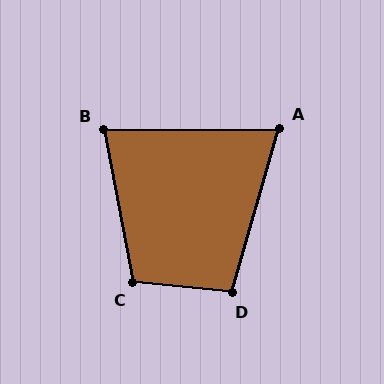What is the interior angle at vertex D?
Approximately 100 degrees (obtuse).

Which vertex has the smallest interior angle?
A, at approximately 74 degrees.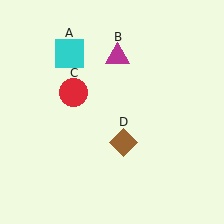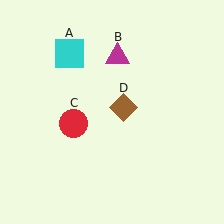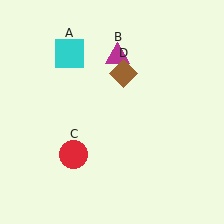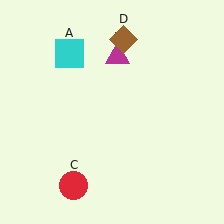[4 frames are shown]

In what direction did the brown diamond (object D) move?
The brown diamond (object D) moved up.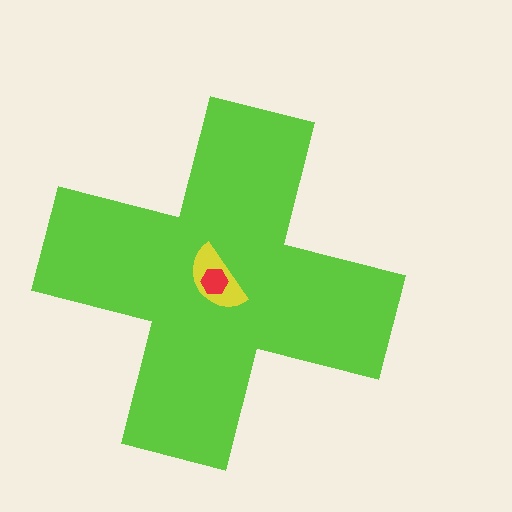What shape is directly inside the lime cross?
The yellow semicircle.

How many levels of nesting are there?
3.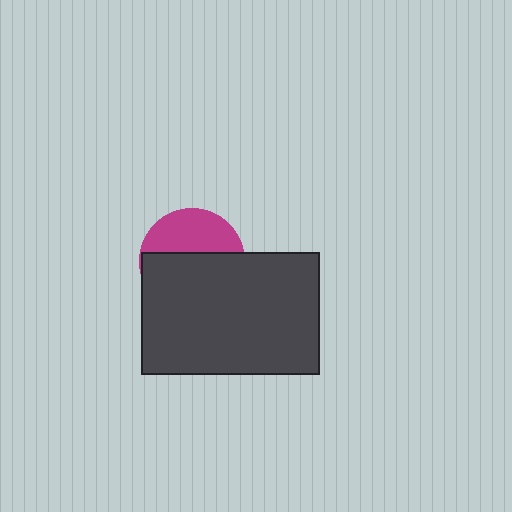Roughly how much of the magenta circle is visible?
A small part of it is visible (roughly 39%).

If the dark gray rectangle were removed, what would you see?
You would see the complete magenta circle.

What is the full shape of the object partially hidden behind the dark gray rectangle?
The partially hidden object is a magenta circle.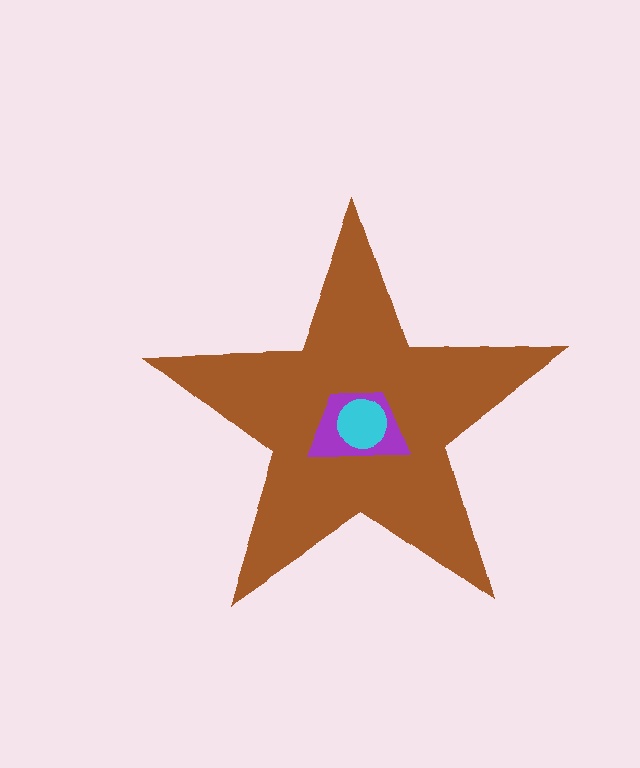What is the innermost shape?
The cyan circle.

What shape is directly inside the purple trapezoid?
The cyan circle.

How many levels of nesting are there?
3.